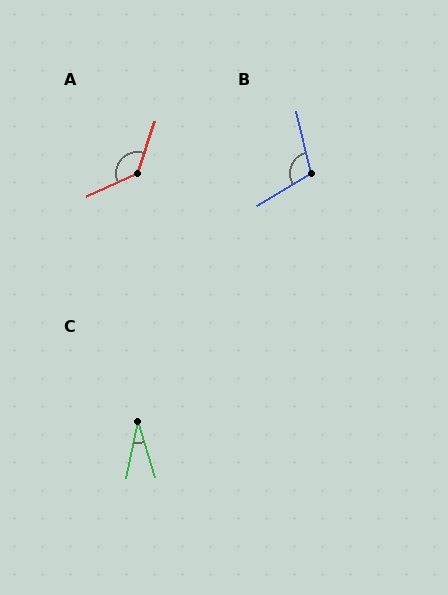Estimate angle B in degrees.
Approximately 107 degrees.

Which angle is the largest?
A, at approximately 133 degrees.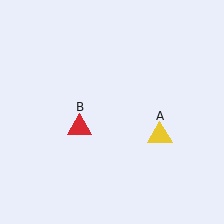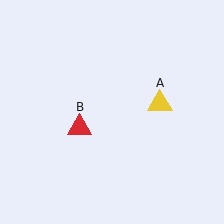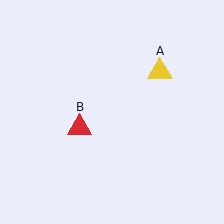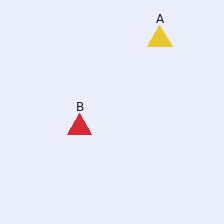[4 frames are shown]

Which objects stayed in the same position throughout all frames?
Red triangle (object B) remained stationary.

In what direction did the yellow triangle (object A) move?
The yellow triangle (object A) moved up.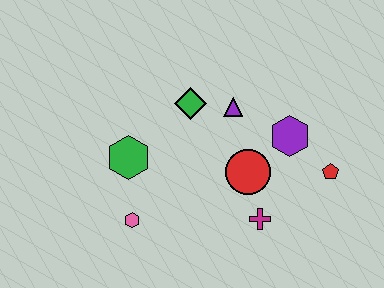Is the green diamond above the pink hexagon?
Yes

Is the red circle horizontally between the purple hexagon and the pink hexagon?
Yes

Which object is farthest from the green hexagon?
The red pentagon is farthest from the green hexagon.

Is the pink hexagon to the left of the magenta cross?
Yes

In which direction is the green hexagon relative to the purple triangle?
The green hexagon is to the left of the purple triangle.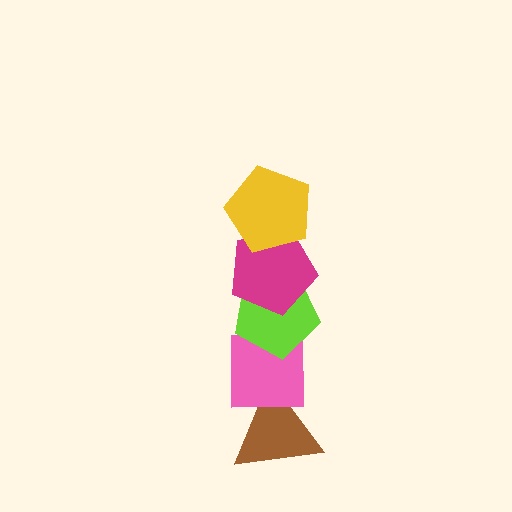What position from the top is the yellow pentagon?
The yellow pentagon is 1st from the top.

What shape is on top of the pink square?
The lime pentagon is on top of the pink square.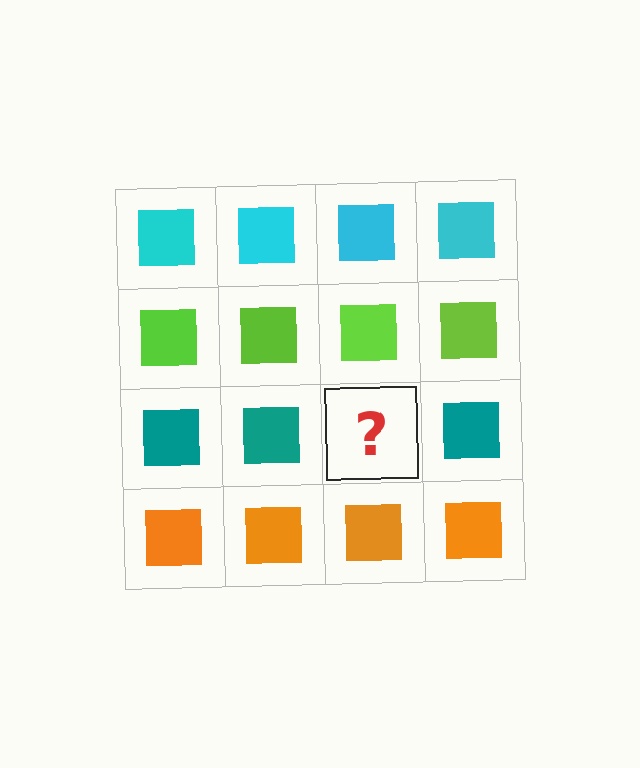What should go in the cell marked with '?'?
The missing cell should contain a teal square.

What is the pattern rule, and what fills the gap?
The rule is that each row has a consistent color. The gap should be filled with a teal square.